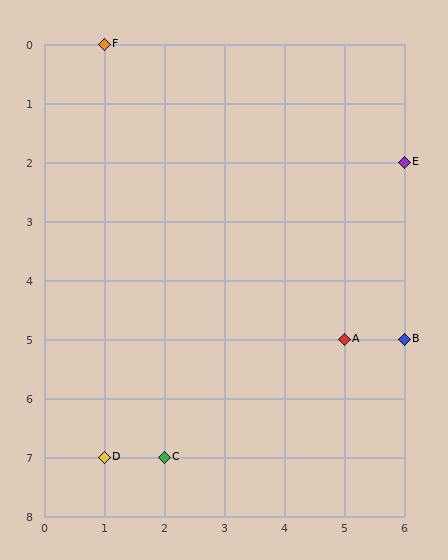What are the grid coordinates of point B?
Point B is at grid coordinates (6, 5).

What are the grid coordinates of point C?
Point C is at grid coordinates (2, 7).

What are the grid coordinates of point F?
Point F is at grid coordinates (1, 0).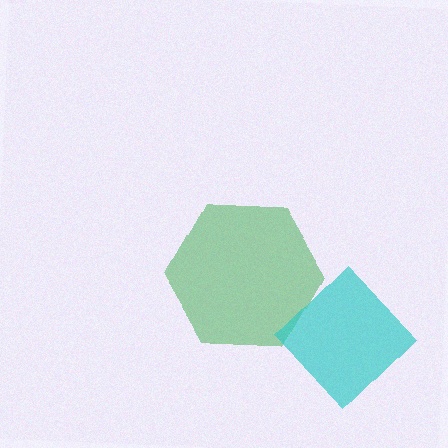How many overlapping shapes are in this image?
There are 2 overlapping shapes in the image.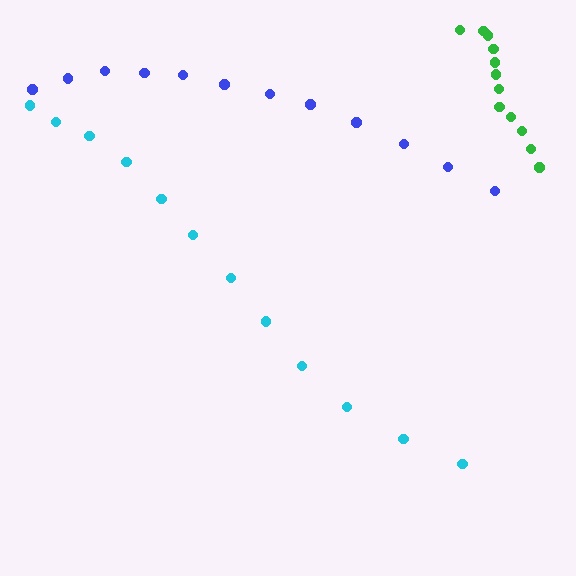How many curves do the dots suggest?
There are 3 distinct paths.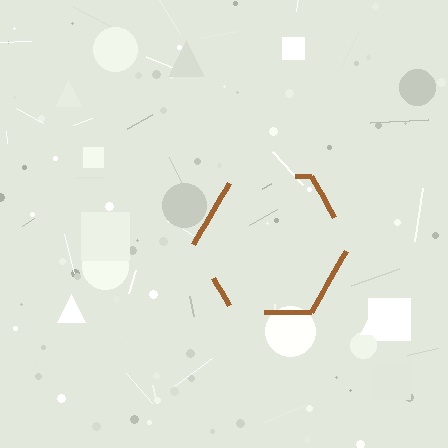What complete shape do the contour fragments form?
The contour fragments form a hexagon.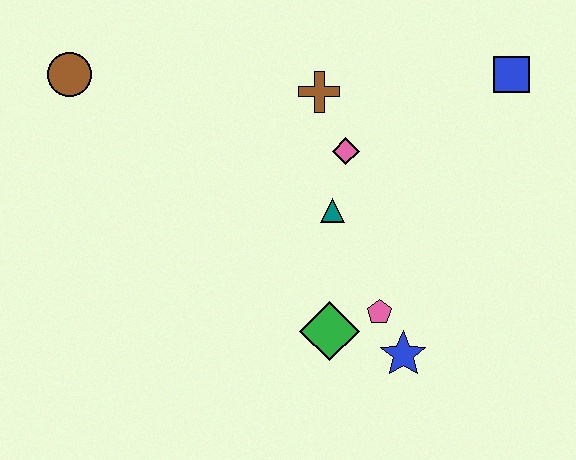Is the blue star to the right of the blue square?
No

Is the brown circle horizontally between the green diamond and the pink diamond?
No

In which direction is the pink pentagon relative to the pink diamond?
The pink pentagon is below the pink diamond.